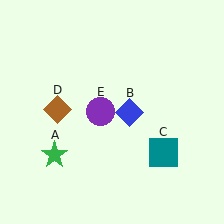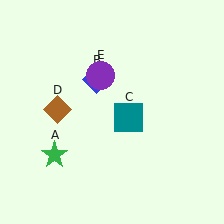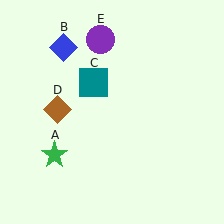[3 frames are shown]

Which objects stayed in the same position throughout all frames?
Green star (object A) and brown diamond (object D) remained stationary.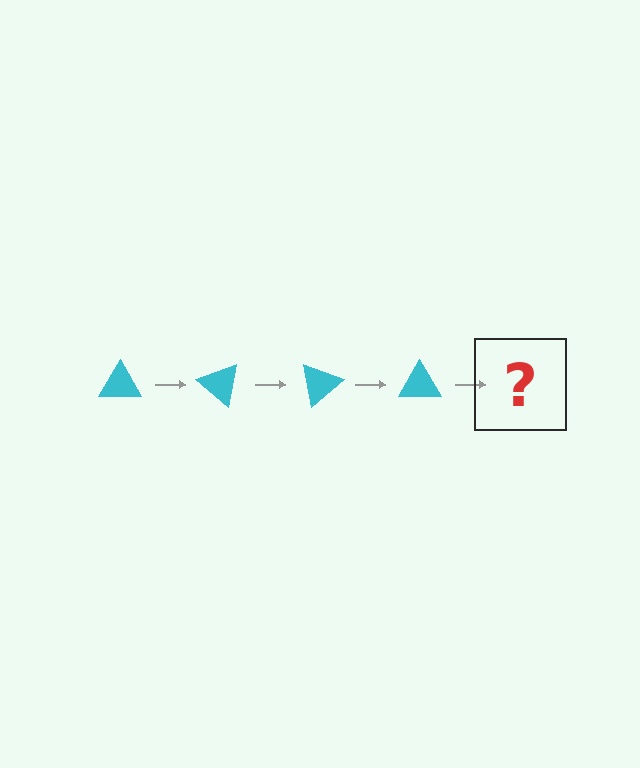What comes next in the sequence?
The next element should be a cyan triangle rotated 160 degrees.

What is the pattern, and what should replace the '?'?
The pattern is that the triangle rotates 40 degrees each step. The '?' should be a cyan triangle rotated 160 degrees.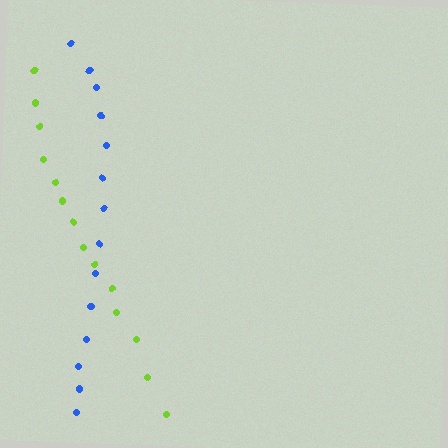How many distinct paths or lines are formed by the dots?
There are 2 distinct paths.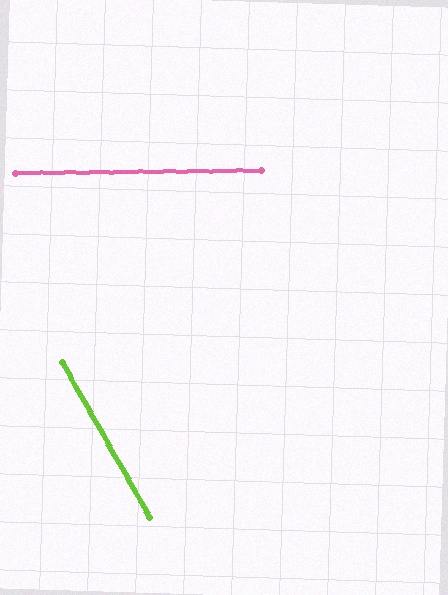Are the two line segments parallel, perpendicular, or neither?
Neither parallel nor perpendicular — they differ by about 61°.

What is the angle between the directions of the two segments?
Approximately 61 degrees.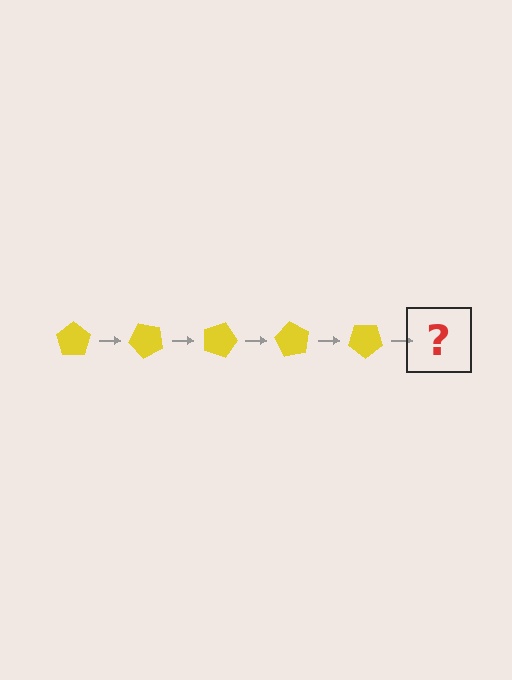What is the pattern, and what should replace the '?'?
The pattern is that the pentagon rotates 45 degrees each step. The '?' should be a yellow pentagon rotated 225 degrees.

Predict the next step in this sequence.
The next step is a yellow pentagon rotated 225 degrees.